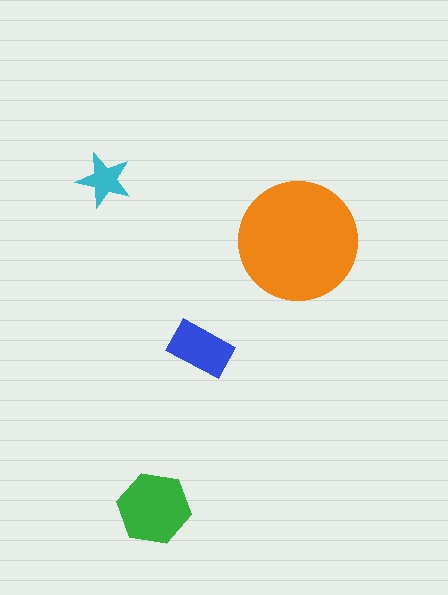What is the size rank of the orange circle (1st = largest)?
1st.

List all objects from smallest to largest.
The cyan star, the blue rectangle, the green hexagon, the orange circle.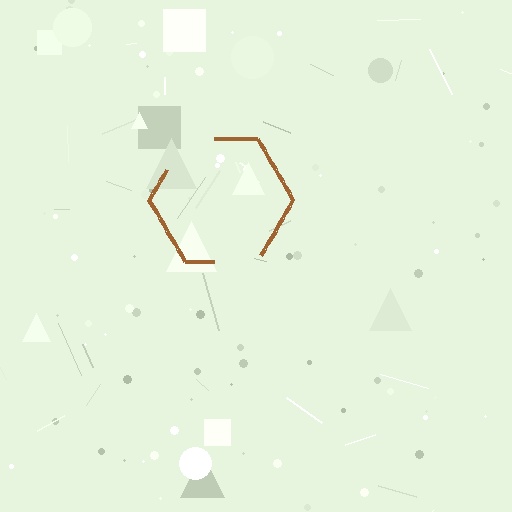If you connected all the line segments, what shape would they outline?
They would outline a hexagon.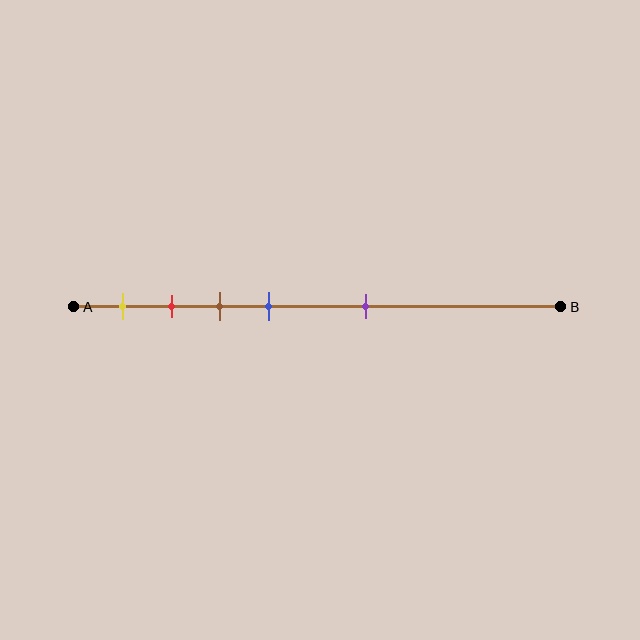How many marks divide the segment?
There are 5 marks dividing the segment.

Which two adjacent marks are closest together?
The red and brown marks are the closest adjacent pair.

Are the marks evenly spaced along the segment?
No, the marks are not evenly spaced.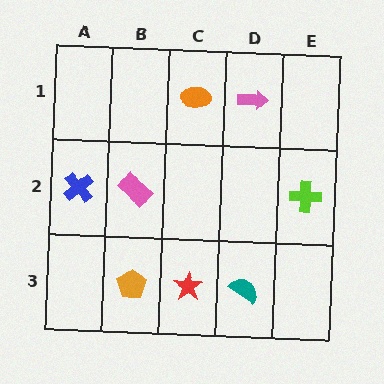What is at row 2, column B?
A pink rectangle.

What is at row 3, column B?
An orange pentagon.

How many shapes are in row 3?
3 shapes.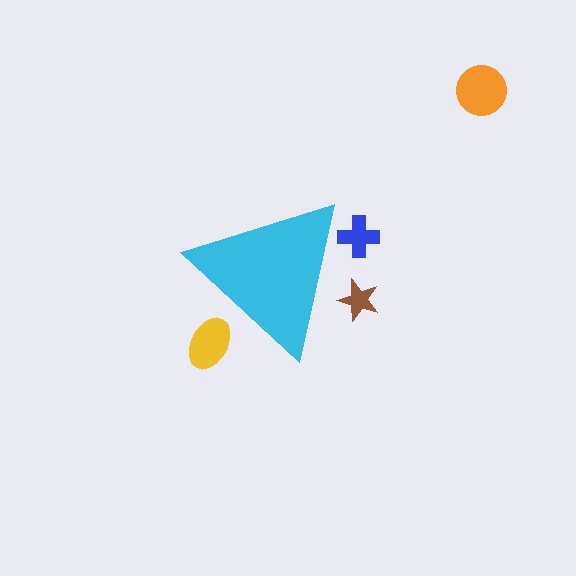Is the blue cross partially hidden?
Yes, the blue cross is partially hidden behind the cyan triangle.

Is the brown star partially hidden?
Yes, the brown star is partially hidden behind the cyan triangle.